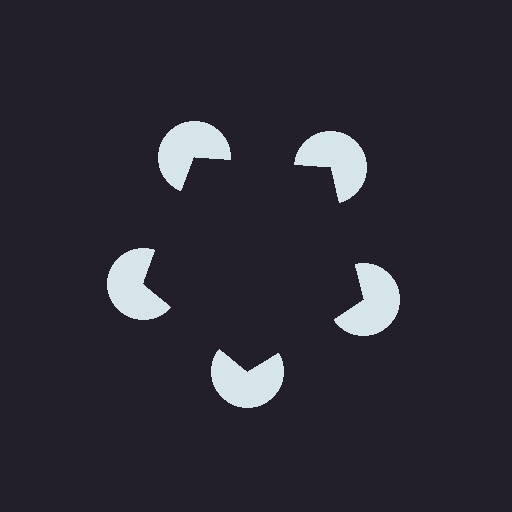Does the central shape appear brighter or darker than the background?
It typically appears slightly darker than the background, even though no actual brightness change is drawn.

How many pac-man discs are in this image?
There are 5 — one at each vertex of the illusory pentagon.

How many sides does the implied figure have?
5 sides.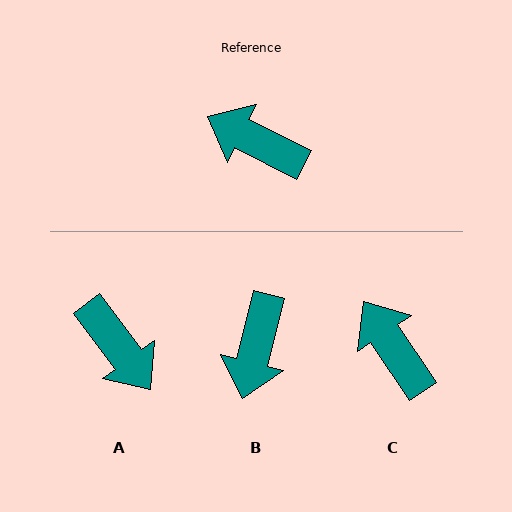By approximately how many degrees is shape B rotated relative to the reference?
Approximately 102 degrees counter-clockwise.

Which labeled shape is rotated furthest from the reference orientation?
A, about 153 degrees away.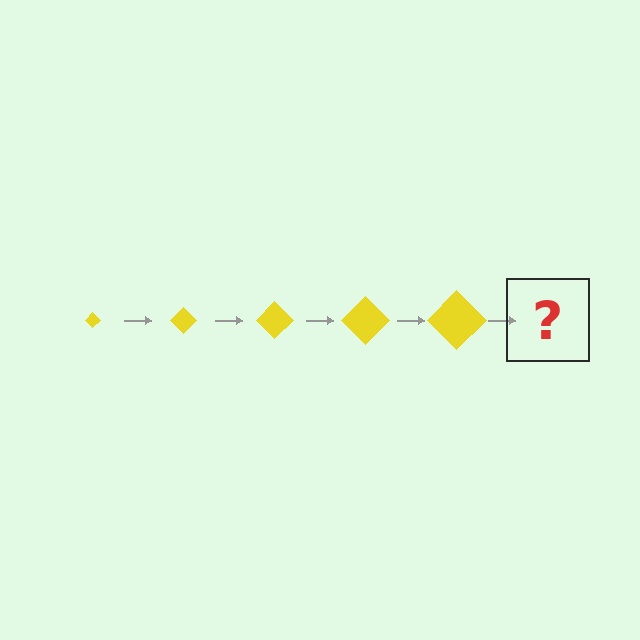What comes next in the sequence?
The next element should be a yellow diamond, larger than the previous one.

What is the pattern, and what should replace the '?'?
The pattern is that the diamond gets progressively larger each step. The '?' should be a yellow diamond, larger than the previous one.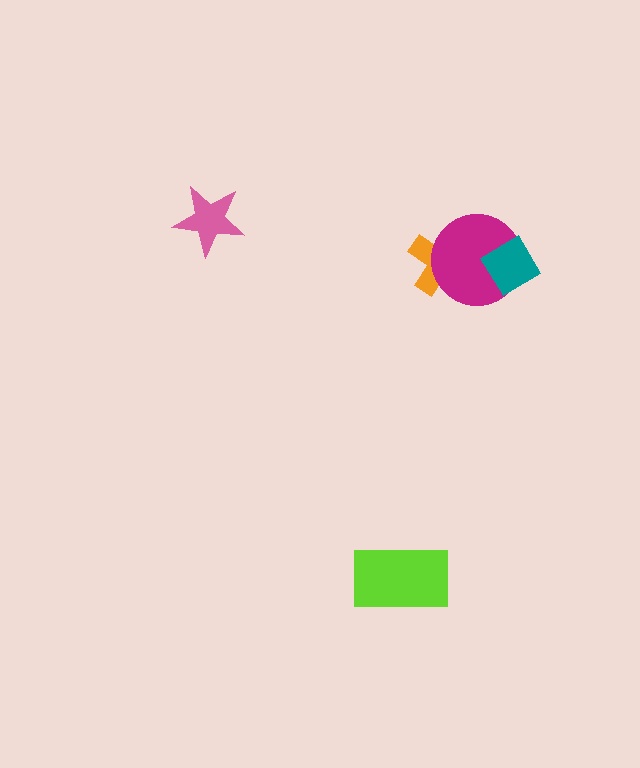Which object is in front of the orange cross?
The magenta circle is in front of the orange cross.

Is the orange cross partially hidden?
Yes, it is partially covered by another shape.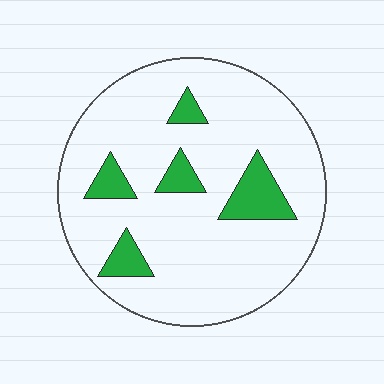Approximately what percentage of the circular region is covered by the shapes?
Approximately 15%.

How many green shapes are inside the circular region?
5.